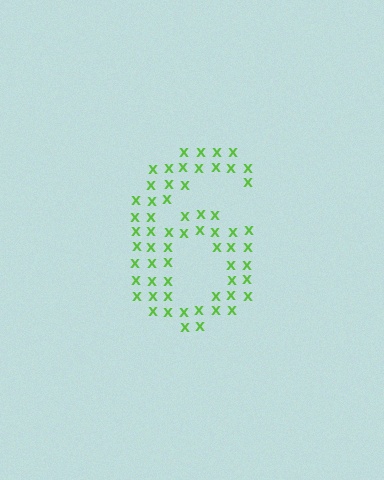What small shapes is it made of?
It is made of small letter X's.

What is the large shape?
The large shape is the digit 6.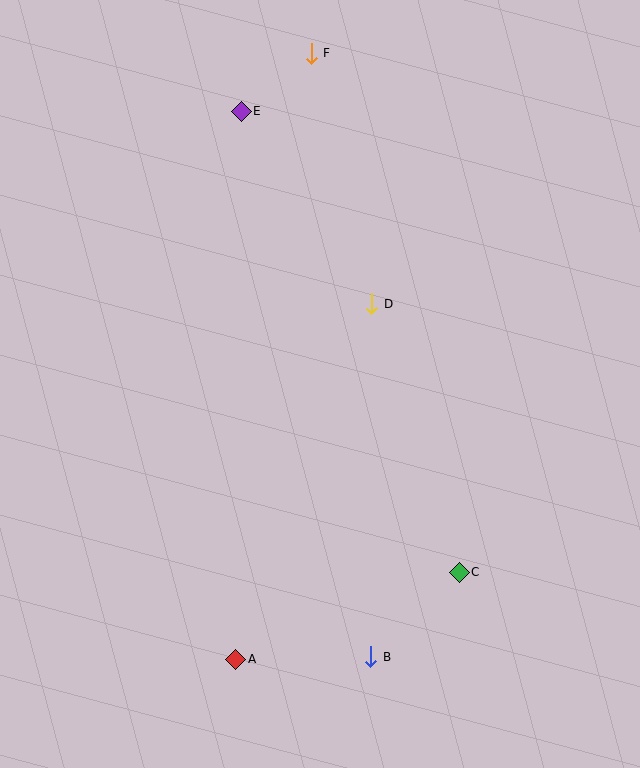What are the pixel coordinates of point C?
Point C is at (459, 572).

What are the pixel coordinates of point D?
Point D is at (372, 304).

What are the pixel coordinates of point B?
Point B is at (371, 657).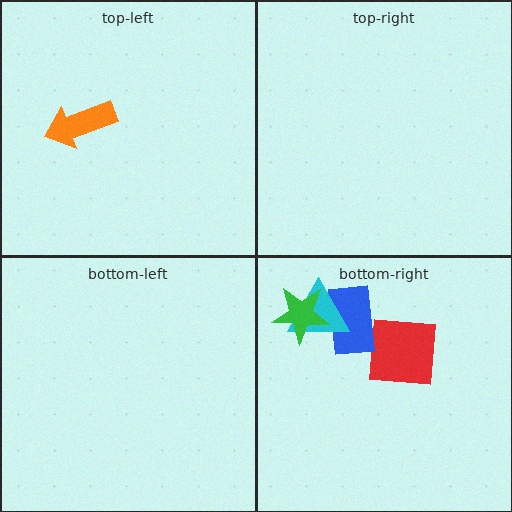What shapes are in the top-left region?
The orange arrow.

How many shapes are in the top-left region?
1.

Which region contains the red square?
The bottom-right region.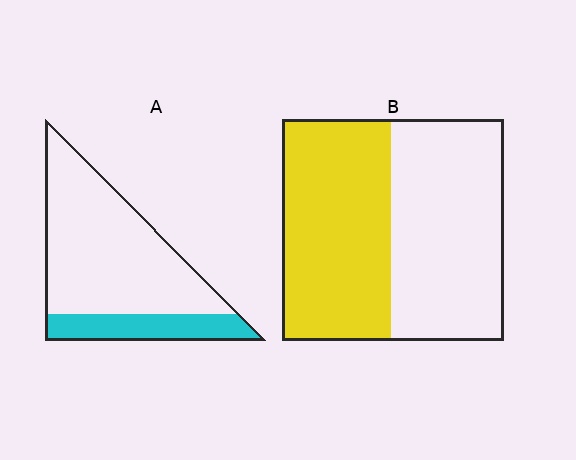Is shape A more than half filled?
No.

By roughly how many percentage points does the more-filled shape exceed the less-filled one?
By roughly 25 percentage points (B over A).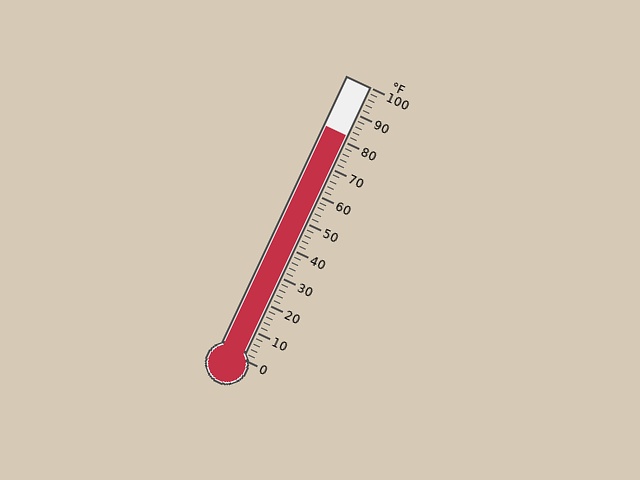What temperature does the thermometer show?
The thermometer shows approximately 82°F.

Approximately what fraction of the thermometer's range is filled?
The thermometer is filled to approximately 80% of its range.